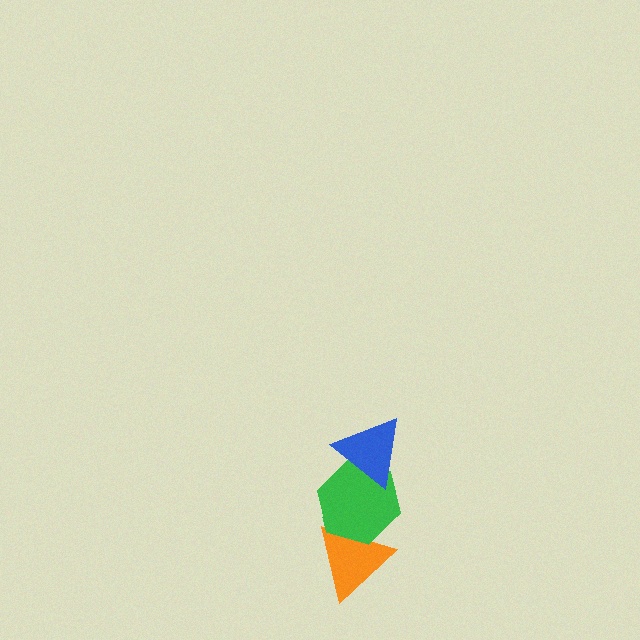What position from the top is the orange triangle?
The orange triangle is 3rd from the top.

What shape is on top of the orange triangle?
The green hexagon is on top of the orange triangle.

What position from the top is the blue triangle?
The blue triangle is 1st from the top.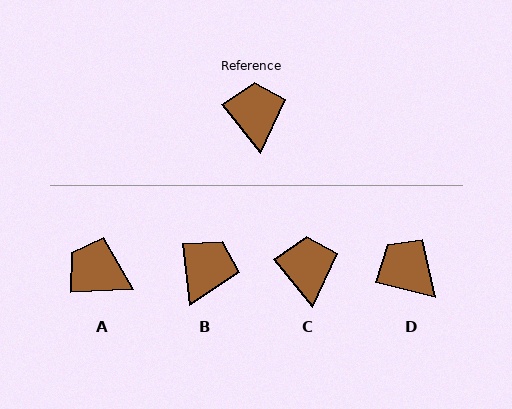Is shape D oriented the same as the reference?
No, it is off by about 37 degrees.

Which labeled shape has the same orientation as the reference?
C.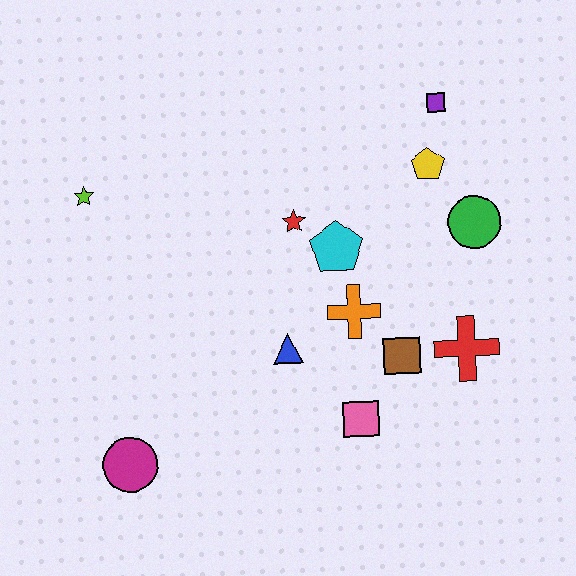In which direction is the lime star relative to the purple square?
The lime star is to the left of the purple square.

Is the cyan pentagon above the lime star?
No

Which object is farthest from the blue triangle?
The purple square is farthest from the blue triangle.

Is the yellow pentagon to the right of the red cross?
No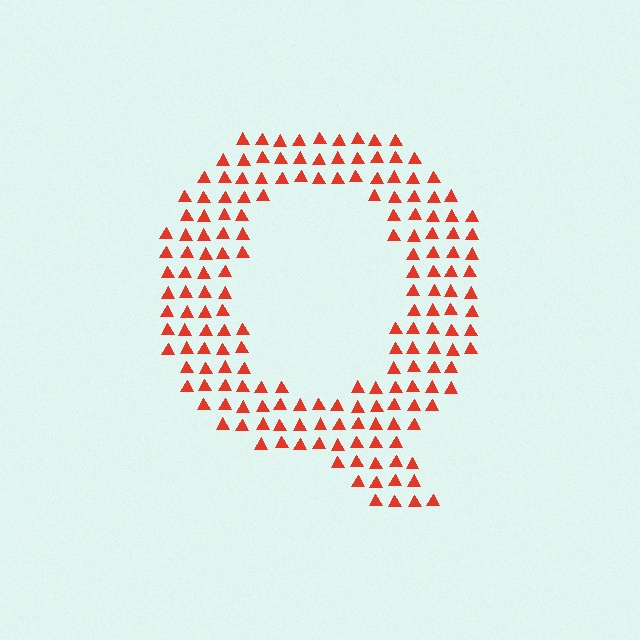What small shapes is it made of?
It is made of small triangles.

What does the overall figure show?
The overall figure shows the letter Q.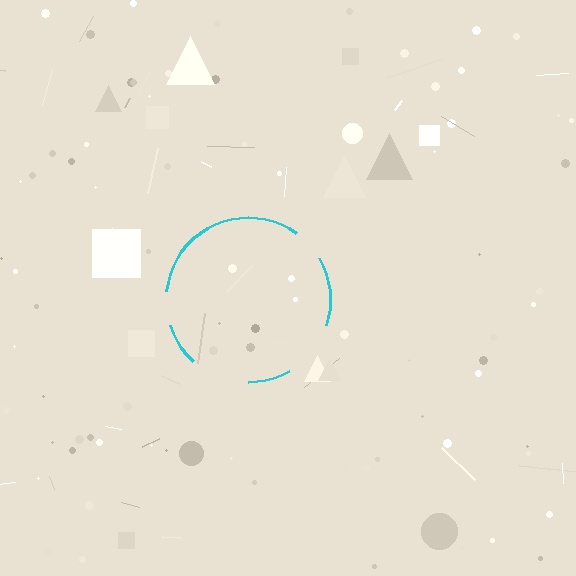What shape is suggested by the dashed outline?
The dashed outline suggests a circle.